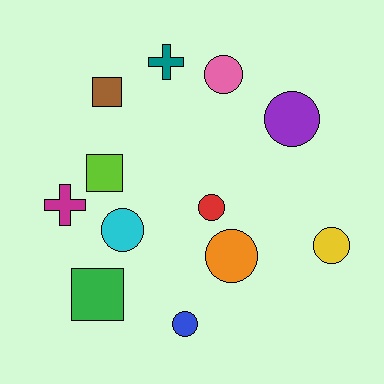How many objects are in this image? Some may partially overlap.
There are 12 objects.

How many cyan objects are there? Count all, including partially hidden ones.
There is 1 cyan object.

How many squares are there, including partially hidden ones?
There are 3 squares.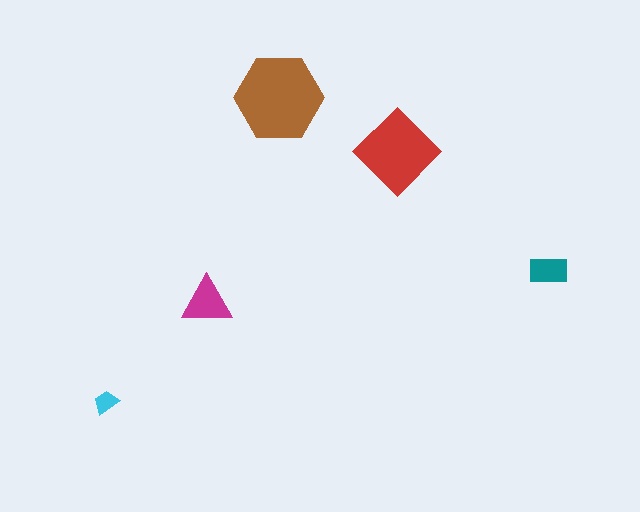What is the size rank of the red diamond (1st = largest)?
2nd.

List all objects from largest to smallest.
The brown hexagon, the red diamond, the magenta triangle, the teal rectangle, the cyan trapezoid.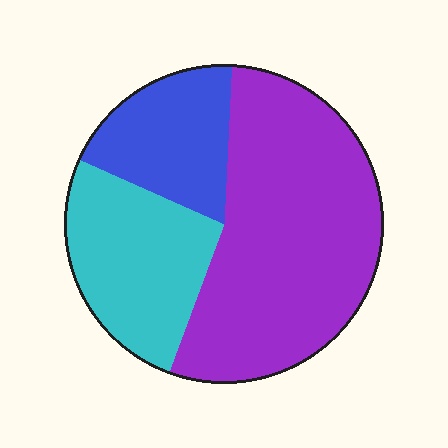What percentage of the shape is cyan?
Cyan covers about 25% of the shape.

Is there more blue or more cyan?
Cyan.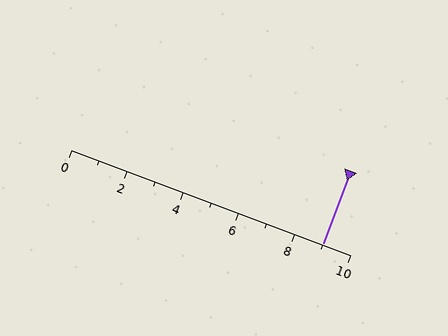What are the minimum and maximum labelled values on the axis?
The axis runs from 0 to 10.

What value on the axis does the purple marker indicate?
The marker indicates approximately 9.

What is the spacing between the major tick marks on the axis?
The major ticks are spaced 2 apart.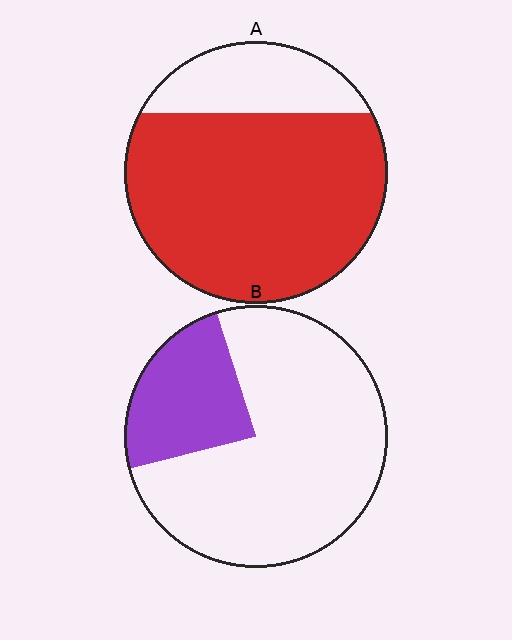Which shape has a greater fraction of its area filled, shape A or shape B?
Shape A.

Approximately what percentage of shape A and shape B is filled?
A is approximately 80% and B is approximately 25%.